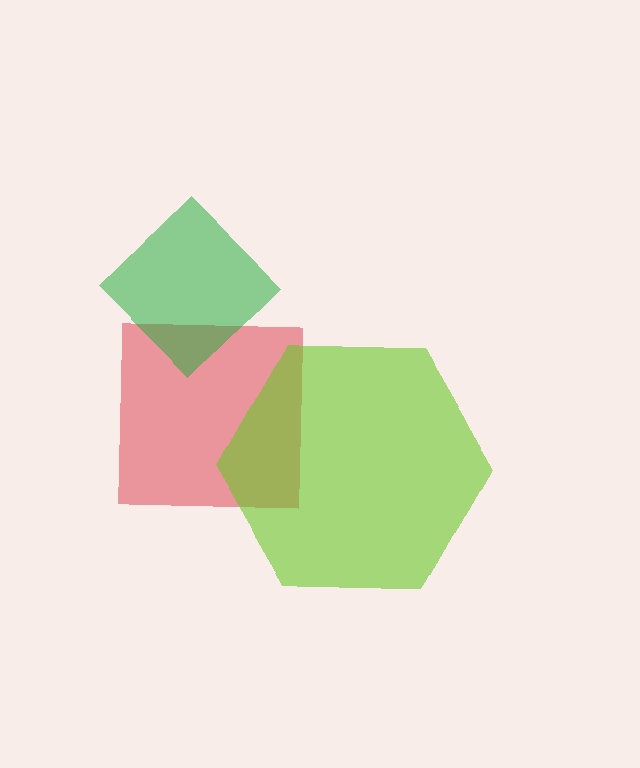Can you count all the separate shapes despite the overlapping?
Yes, there are 3 separate shapes.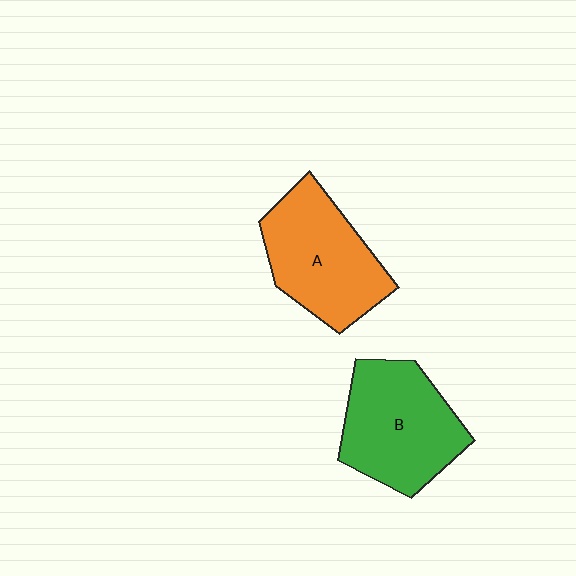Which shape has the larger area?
Shape B (green).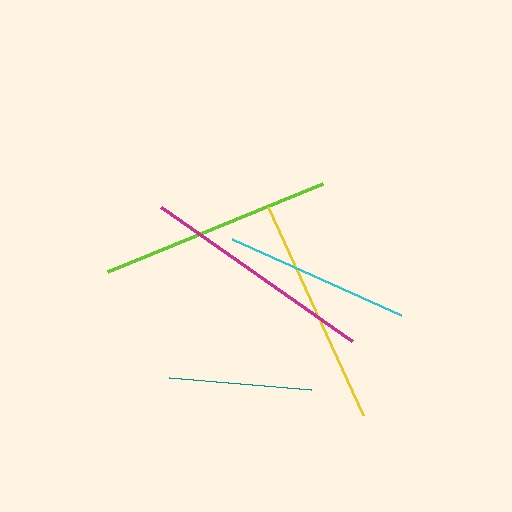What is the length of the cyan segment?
The cyan segment is approximately 185 pixels long.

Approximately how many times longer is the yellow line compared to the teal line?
The yellow line is approximately 1.6 times the length of the teal line.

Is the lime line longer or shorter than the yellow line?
The lime line is longer than the yellow line.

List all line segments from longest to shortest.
From longest to shortest: magenta, lime, yellow, cyan, teal.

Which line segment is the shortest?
The teal line is the shortest at approximately 143 pixels.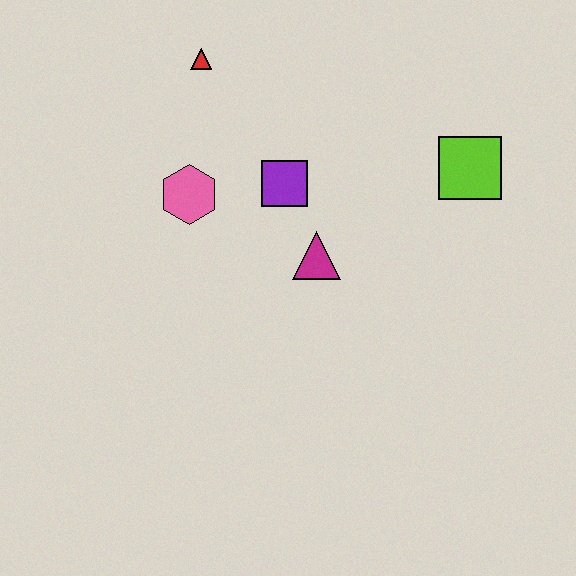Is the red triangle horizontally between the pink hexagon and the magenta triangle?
Yes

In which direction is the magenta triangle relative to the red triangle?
The magenta triangle is below the red triangle.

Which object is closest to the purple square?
The magenta triangle is closest to the purple square.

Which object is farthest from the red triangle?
The lime square is farthest from the red triangle.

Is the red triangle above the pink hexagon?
Yes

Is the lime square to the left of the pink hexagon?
No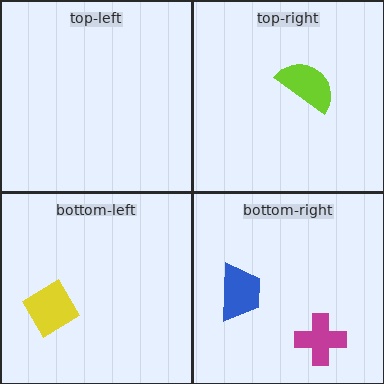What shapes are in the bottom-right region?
The magenta cross, the blue trapezoid.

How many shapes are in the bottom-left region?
1.